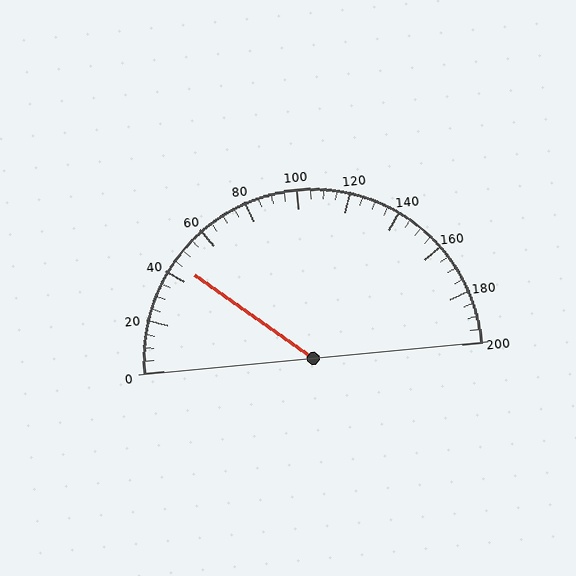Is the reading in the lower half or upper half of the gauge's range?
The reading is in the lower half of the range (0 to 200).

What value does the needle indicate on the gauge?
The needle indicates approximately 45.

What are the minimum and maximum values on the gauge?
The gauge ranges from 0 to 200.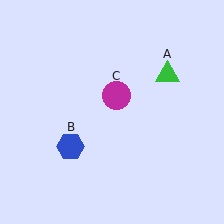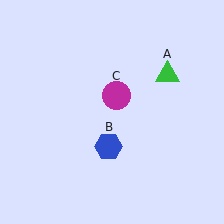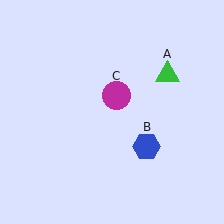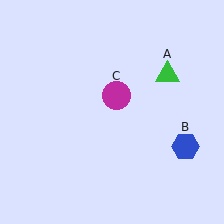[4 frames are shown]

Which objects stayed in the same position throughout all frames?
Green triangle (object A) and magenta circle (object C) remained stationary.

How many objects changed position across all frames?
1 object changed position: blue hexagon (object B).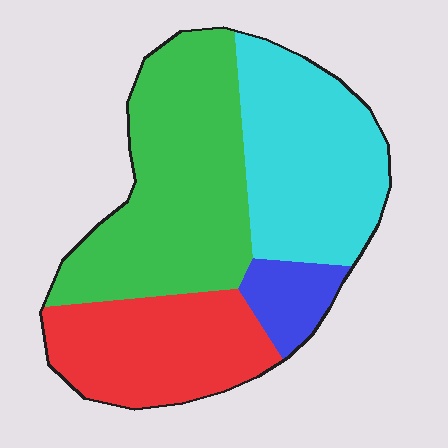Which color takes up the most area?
Green, at roughly 40%.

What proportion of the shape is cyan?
Cyan takes up between a sixth and a third of the shape.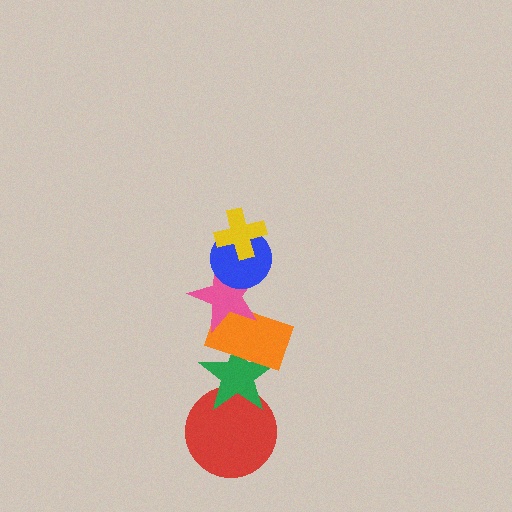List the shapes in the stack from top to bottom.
From top to bottom: the yellow cross, the blue circle, the pink star, the orange rectangle, the green star, the red circle.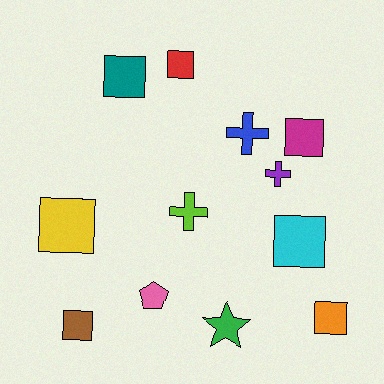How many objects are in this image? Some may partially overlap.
There are 12 objects.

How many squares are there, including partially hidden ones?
There are 7 squares.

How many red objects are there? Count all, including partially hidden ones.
There is 1 red object.